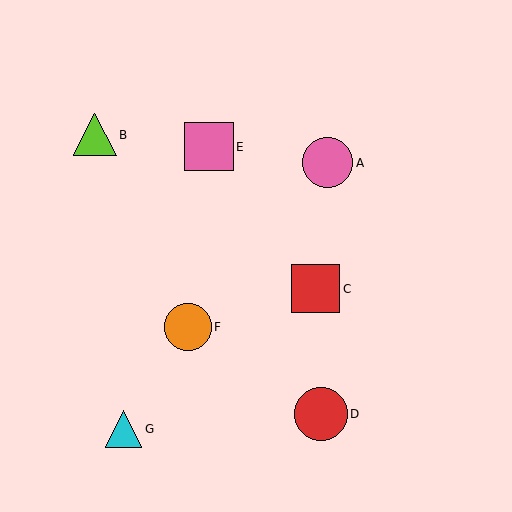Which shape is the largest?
The red circle (labeled D) is the largest.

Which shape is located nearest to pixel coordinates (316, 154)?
The pink circle (labeled A) at (327, 163) is nearest to that location.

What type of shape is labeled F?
Shape F is an orange circle.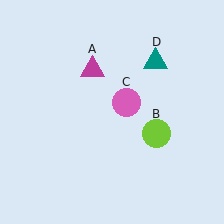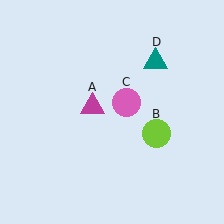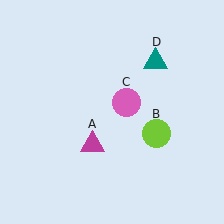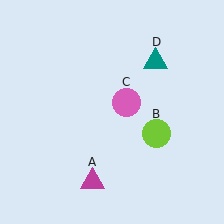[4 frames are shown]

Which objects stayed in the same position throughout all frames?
Lime circle (object B) and pink circle (object C) and teal triangle (object D) remained stationary.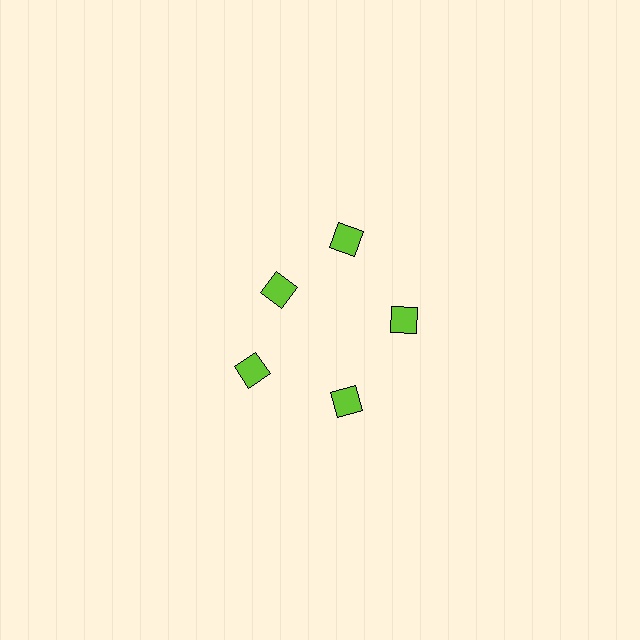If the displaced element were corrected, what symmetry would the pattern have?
It would have 5-fold rotational symmetry — the pattern would map onto itself every 72 degrees.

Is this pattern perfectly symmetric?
No. The 5 lime diamonds are arranged in a ring, but one element near the 10 o'clock position is pulled inward toward the center, breaking the 5-fold rotational symmetry.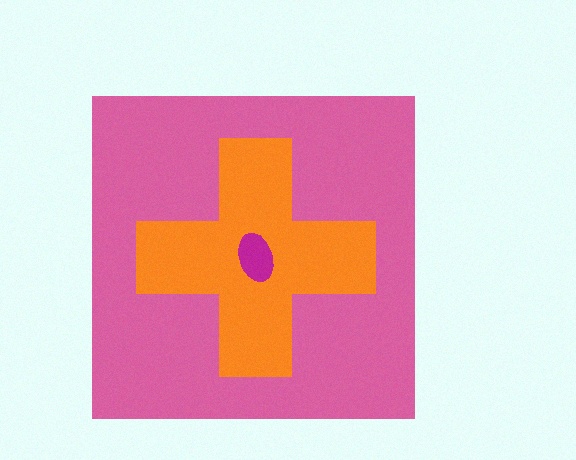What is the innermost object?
The magenta ellipse.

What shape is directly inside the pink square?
The orange cross.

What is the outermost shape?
The pink square.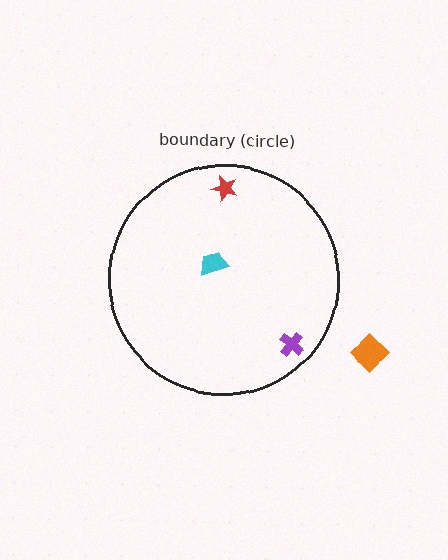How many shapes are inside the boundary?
3 inside, 1 outside.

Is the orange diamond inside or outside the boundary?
Outside.